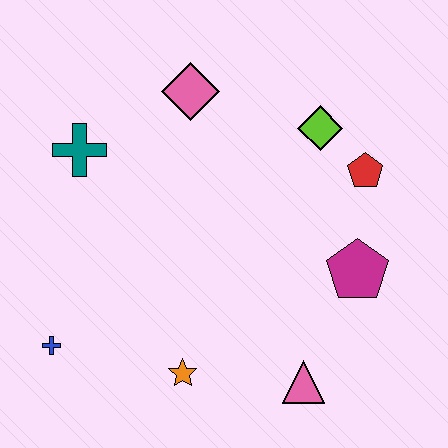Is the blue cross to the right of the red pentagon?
No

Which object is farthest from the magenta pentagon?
The blue cross is farthest from the magenta pentagon.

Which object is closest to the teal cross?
The pink diamond is closest to the teal cross.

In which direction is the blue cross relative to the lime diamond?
The blue cross is to the left of the lime diamond.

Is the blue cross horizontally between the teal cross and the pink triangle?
No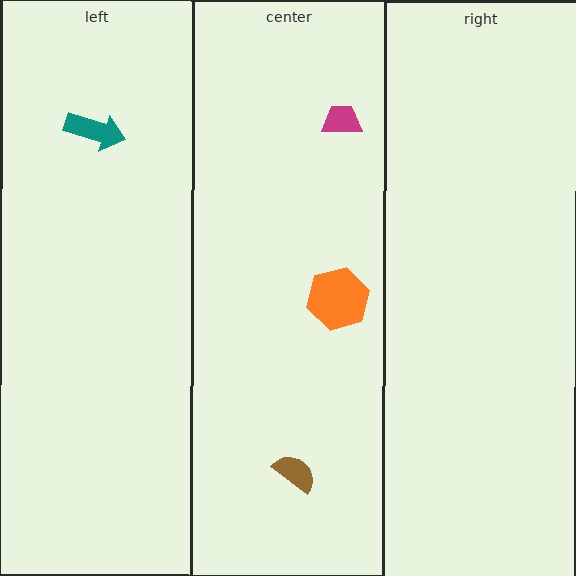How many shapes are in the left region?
1.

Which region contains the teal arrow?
The left region.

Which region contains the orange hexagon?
The center region.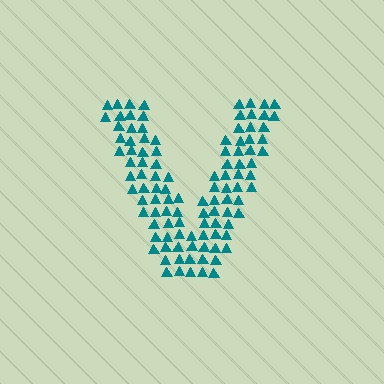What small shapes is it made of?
It is made of small triangles.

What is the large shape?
The large shape is the letter V.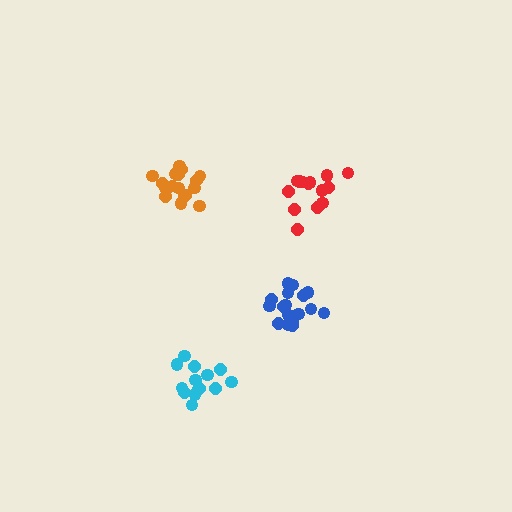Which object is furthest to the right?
The red cluster is rightmost.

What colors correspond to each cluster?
The clusters are colored: orange, cyan, blue, red.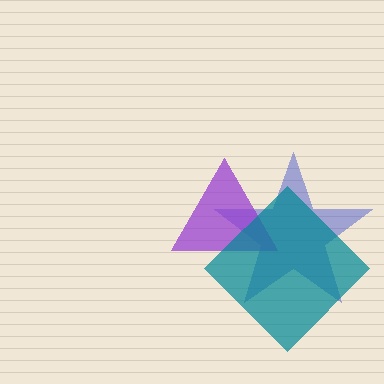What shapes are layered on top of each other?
The layered shapes are: a blue star, a purple triangle, a teal diamond.